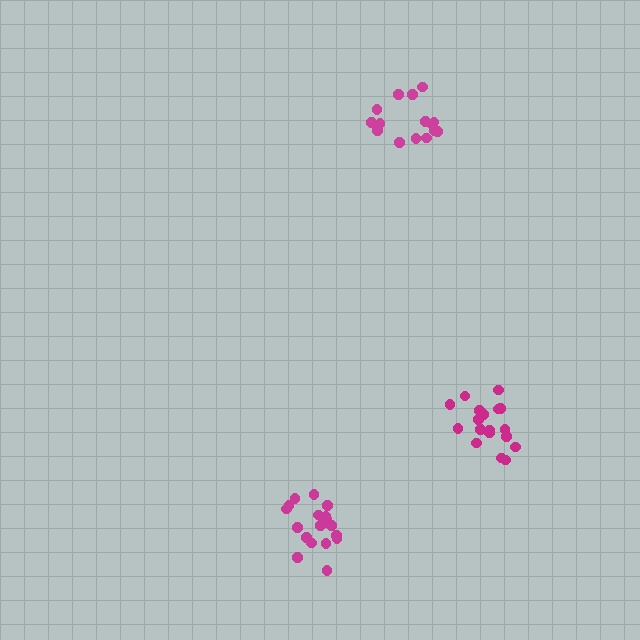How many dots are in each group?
Group 1: 15 dots, Group 2: 19 dots, Group 3: 20 dots (54 total).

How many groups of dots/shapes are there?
There are 3 groups.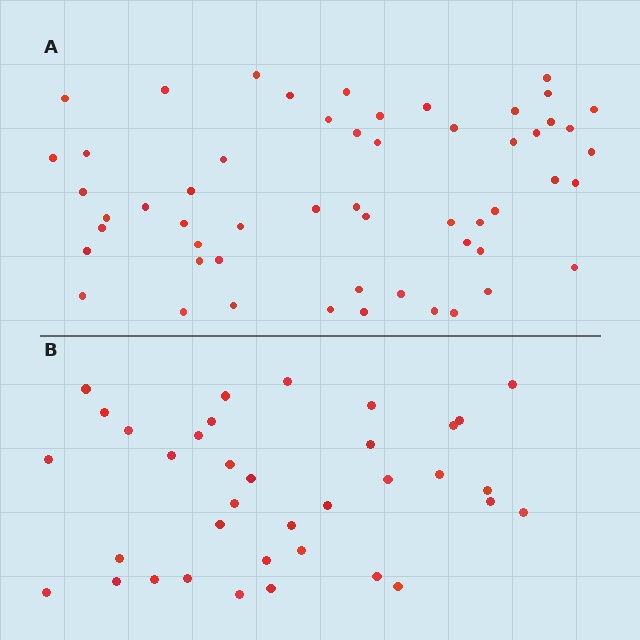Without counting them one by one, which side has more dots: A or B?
Region A (the top region) has more dots.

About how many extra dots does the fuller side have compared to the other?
Region A has approximately 20 more dots than region B.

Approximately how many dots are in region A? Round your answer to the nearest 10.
About 60 dots. (The exact count is 55, which rounds to 60.)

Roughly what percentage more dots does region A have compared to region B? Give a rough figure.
About 55% more.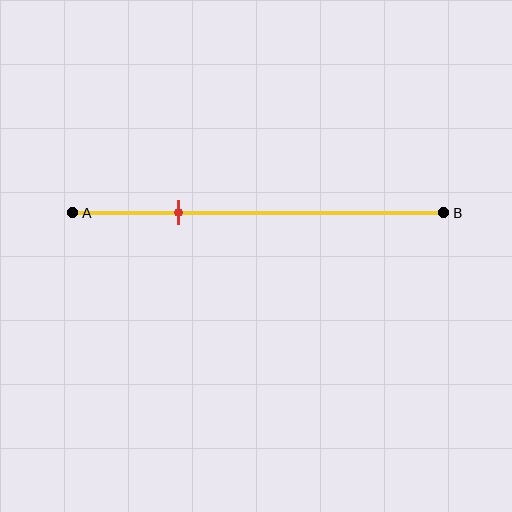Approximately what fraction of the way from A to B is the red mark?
The red mark is approximately 30% of the way from A to B.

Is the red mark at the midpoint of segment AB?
No, the mark is at about 30% from A, not at the 50% midpoint.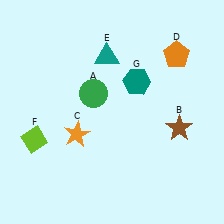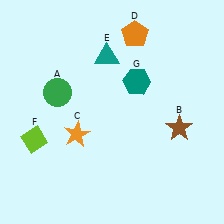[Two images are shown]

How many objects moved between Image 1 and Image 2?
2 objects moved between the two images.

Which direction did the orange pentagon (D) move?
The orange pentagon (D) moved left.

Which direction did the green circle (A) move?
The green circle (A) moved left.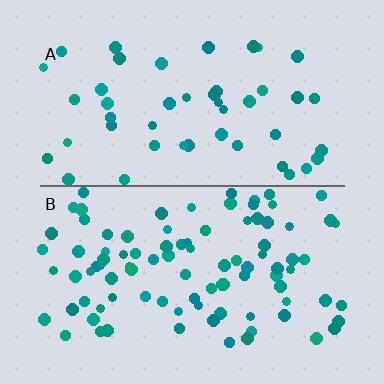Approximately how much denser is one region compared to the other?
Approximately 2.0× — region B over region A.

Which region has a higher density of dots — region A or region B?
B (the bottom).